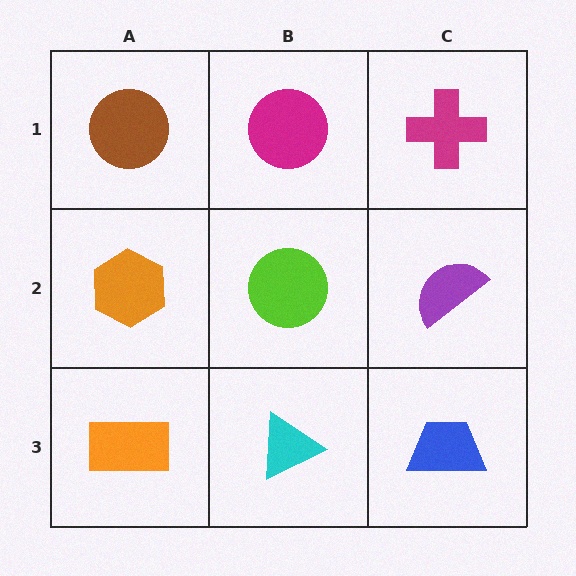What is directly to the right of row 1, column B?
A magenta cross.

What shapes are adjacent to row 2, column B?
A magenta circle (row 1, column B), a cyan triangle (row 3, column B), an orange hexagon (row 2, column A), a purple semicircle (row 2, column C).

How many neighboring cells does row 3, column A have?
2.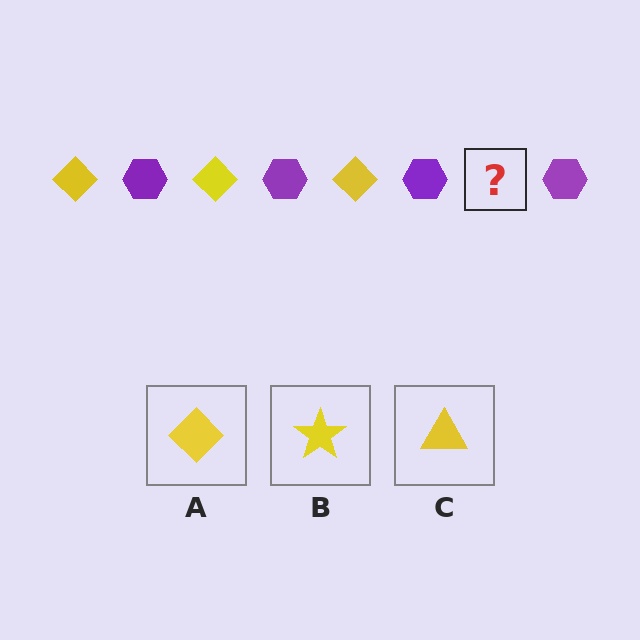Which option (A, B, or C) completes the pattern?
A.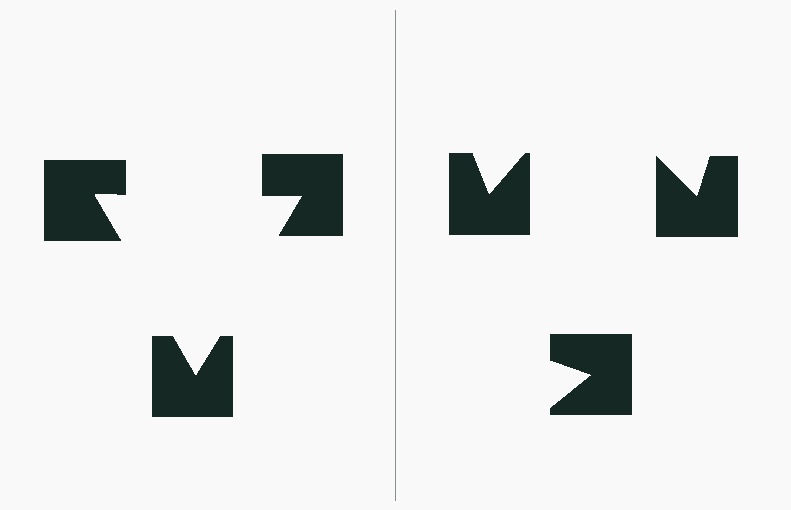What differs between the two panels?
The notched squares are positioned identically on both sides; only the wedge orientations differ. On the left they align to a triangle; on the right they are misaligned.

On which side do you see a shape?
An illusory triangle appears on the left side. On the right side the wedge cuts are rotated, so no coherent shape forms.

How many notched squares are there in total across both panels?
6 — 3 on each side.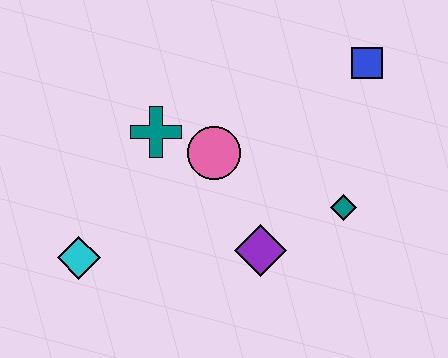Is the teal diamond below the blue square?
Yes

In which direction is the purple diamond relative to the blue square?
The purple diamond is below the blue square.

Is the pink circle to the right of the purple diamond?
No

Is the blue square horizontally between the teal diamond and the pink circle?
No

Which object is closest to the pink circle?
The teal cross is closest to the pink circle.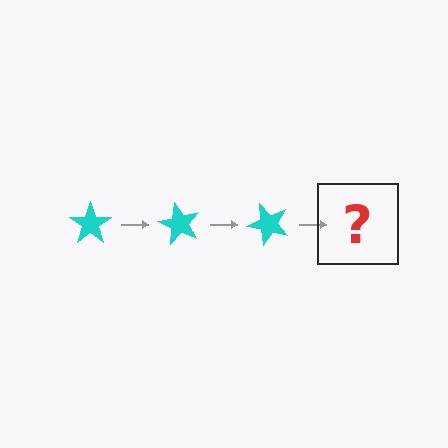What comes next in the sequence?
The next element should be a cyan star rotated 180 degrees.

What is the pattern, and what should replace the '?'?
The pattern is that the star rotates 60 degrees each step. The '?' should be a cyan star rotated 180 degrees.